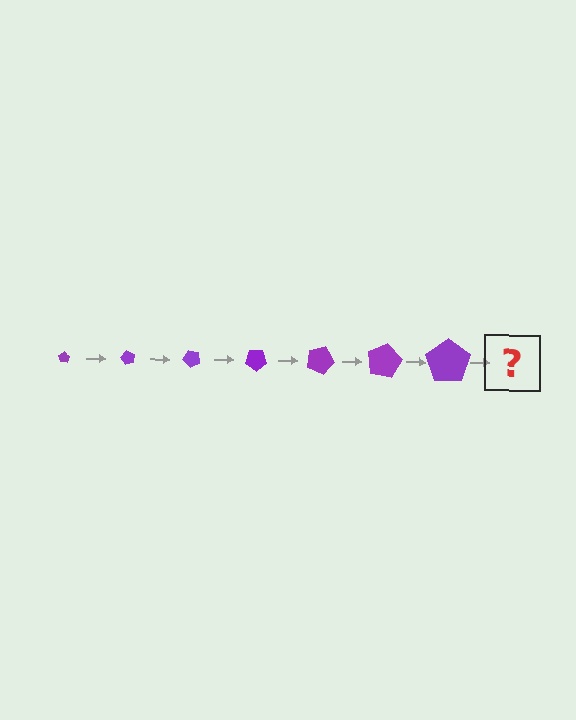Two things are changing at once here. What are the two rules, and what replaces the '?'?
The two rules are that the pentagon grows larger each step and it rotates 60 degrees each step. The '?' should be a pentagon, larger than the previous one and rotated 420 degrees from the start.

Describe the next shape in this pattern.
It should be a pentagon, larger than the previous one and rotated 420 degrees from the start.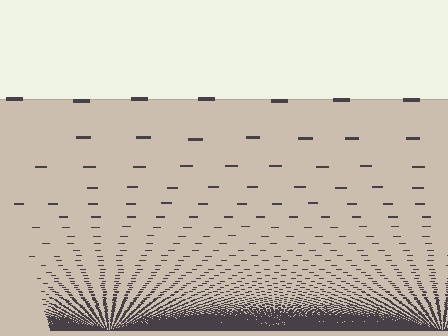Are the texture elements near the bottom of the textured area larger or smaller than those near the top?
Smaller. The gradient is inverted — elements near the bottom are smaller and denser.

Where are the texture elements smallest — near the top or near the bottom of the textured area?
Near the bottom.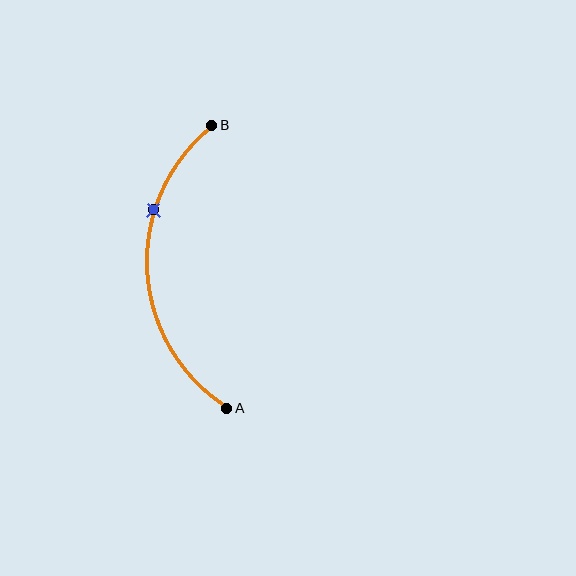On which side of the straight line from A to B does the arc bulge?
The arc bulges to the left of the straight line connecting A and B.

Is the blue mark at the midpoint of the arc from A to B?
No. The blue mark lies on the arc but is closer to endpoint B. The arc midpoint would be at the point on the curve equidistant along the arc from both A and B.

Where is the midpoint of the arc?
The arc midpoint is the point on the curve farthest from the straight line joining A and B. It sits to the left of that line.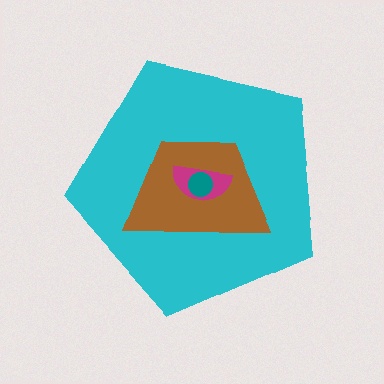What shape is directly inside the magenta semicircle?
The teal circle.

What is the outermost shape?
The cyan pentagon.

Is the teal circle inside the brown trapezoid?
Yes.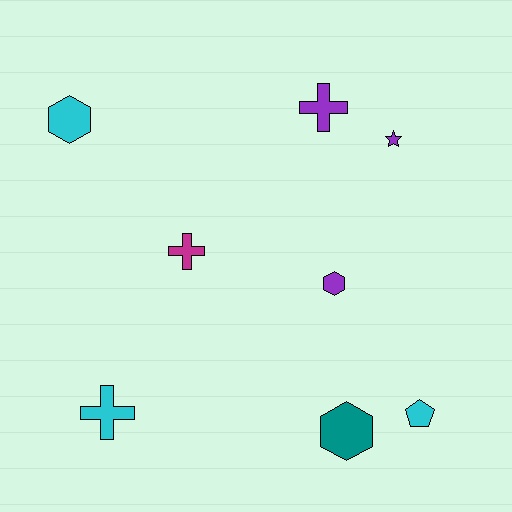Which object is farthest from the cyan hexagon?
The cyan pentagon is farthest from the cyan hexagon.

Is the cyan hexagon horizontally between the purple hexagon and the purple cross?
No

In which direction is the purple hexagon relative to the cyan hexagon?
The purple hexagon is to the right of the cyan hexagon.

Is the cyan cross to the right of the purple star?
No